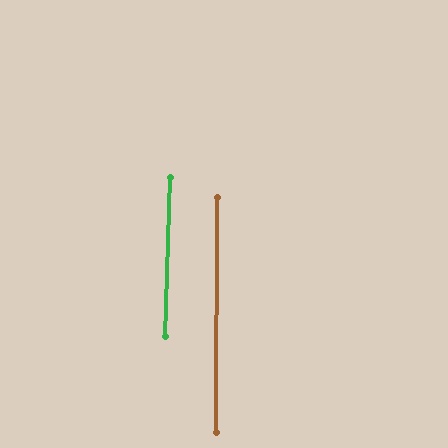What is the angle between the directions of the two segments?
Approximately 2 degrees.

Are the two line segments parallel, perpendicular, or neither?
Parallel — their directions differ by only 1.5°.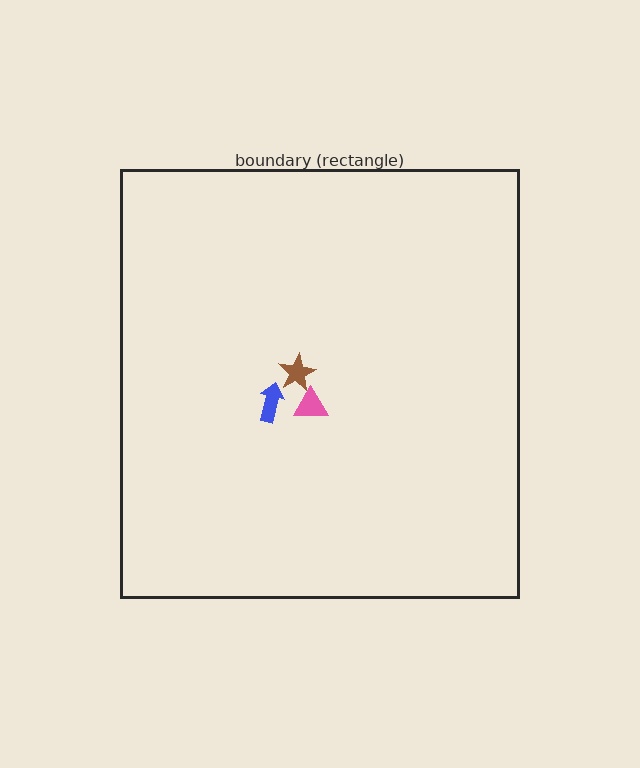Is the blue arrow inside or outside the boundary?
Inside.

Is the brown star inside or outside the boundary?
Inside.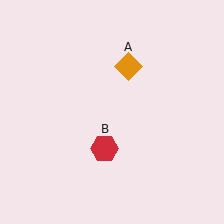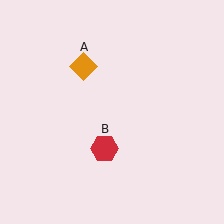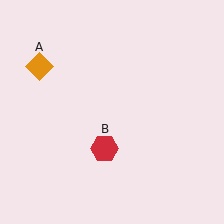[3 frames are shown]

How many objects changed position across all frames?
1 object changed position: orange diamond (object A).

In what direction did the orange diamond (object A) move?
The orange diamond (object A) moved left.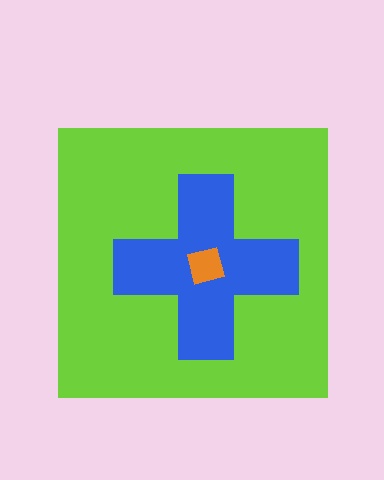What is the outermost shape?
The lime square.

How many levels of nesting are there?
3.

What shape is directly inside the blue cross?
The orange square.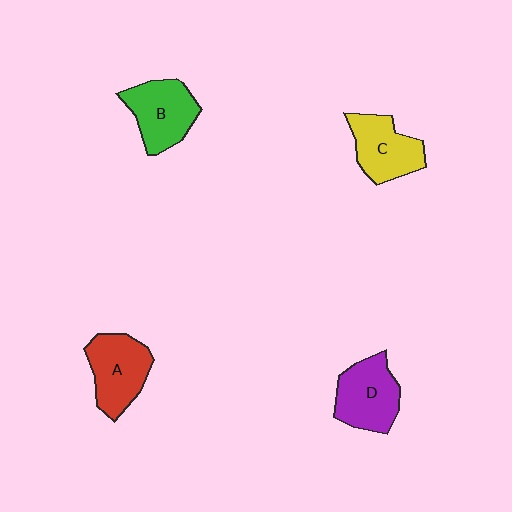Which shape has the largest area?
Shape A (red).